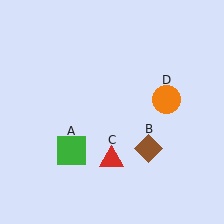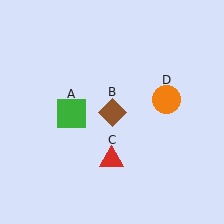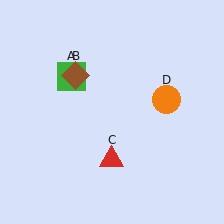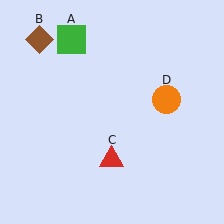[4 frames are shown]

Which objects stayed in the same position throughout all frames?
Red triangle (object C) and orange circle (object D) remained stationary.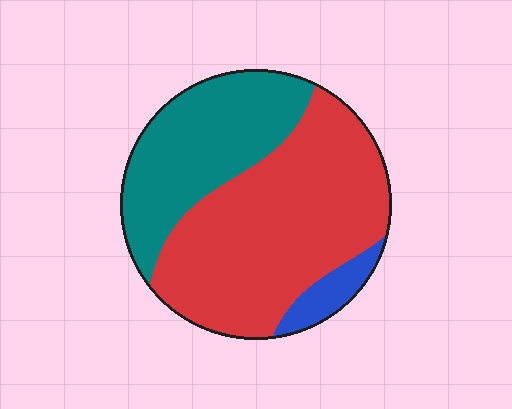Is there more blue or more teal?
Teal.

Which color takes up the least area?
Blue, at roughly 5%.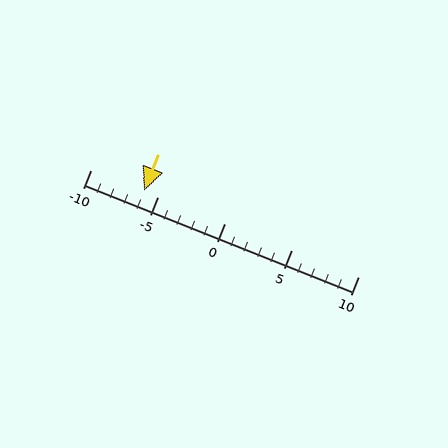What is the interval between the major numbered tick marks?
The major tick marks are spaced 5 units apart.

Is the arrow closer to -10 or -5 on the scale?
The arrow is closer to -5.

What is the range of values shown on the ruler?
The ruler shows values from -10 to 10.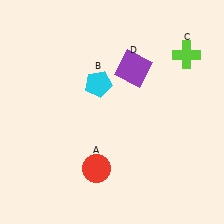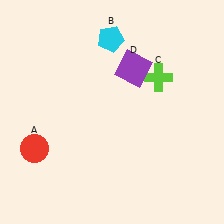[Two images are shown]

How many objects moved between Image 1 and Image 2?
3 objects moved between the two images.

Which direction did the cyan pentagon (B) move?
The cyan pentagon (B) moved up.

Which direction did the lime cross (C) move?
The lime cross (C) moved left.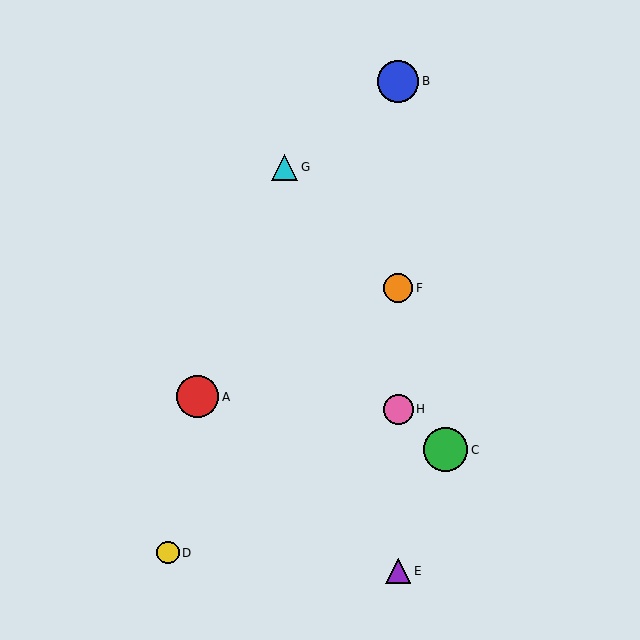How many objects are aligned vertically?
4 objects (B, E, F, H) are aligned vertically.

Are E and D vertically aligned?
No, E is at x≈398 and D is at x≈168.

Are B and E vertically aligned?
Yes, both are at x≈398.